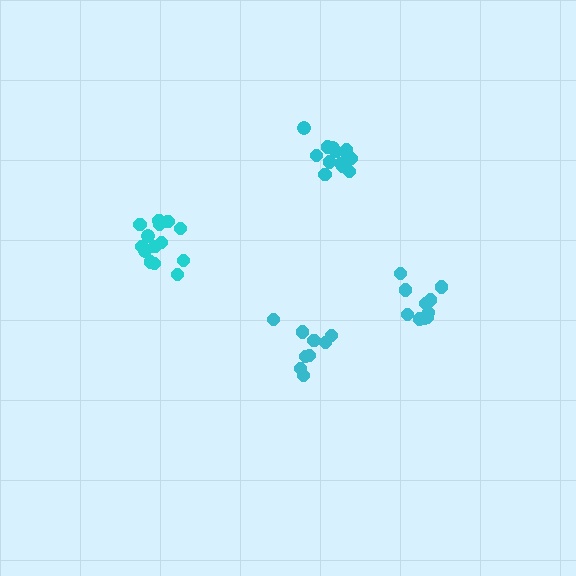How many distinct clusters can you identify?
There are 4 distinct clusters.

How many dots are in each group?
Group 1: 9 dots, Group 2: 14 dots, Group 3: 11 dots, Group 4: 14 dots (48 total).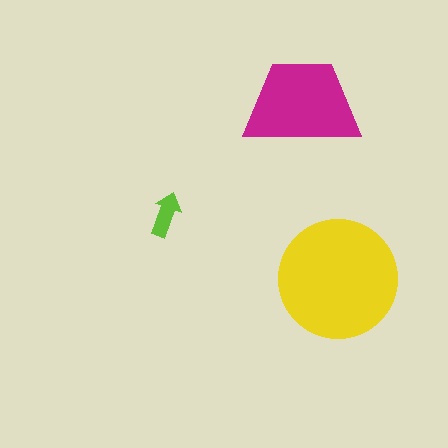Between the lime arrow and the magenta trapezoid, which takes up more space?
The magenta trapezoid.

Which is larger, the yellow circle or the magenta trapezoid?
The yellow circle.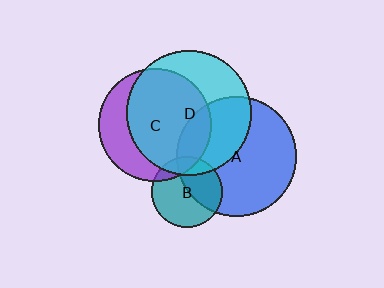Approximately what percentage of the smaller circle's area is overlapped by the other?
Approximately 40%.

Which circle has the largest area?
Circle D (cyan).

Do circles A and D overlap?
Yes.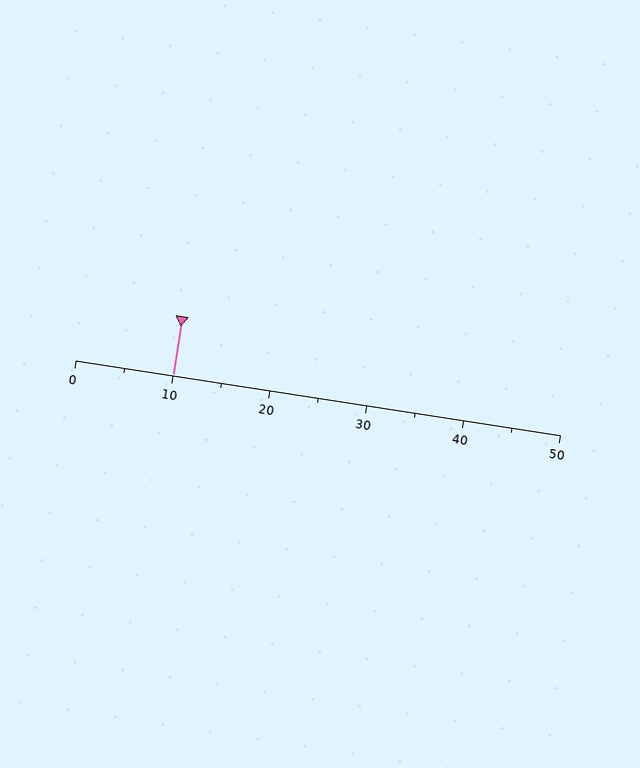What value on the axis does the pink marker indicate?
The marker indicates approximately 10.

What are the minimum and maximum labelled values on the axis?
The axis runs from 0 to 50.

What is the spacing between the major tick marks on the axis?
The major ticks are spaced 10 apart.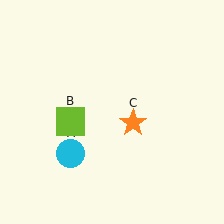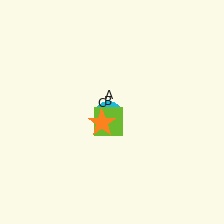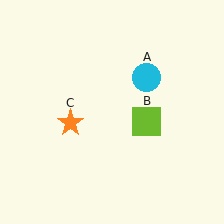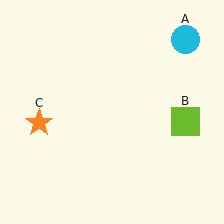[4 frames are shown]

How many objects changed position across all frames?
3 objects changed position: cyan circle (object A), lime square (object B), orange star (object C).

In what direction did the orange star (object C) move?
The orange star (object C) moved left.